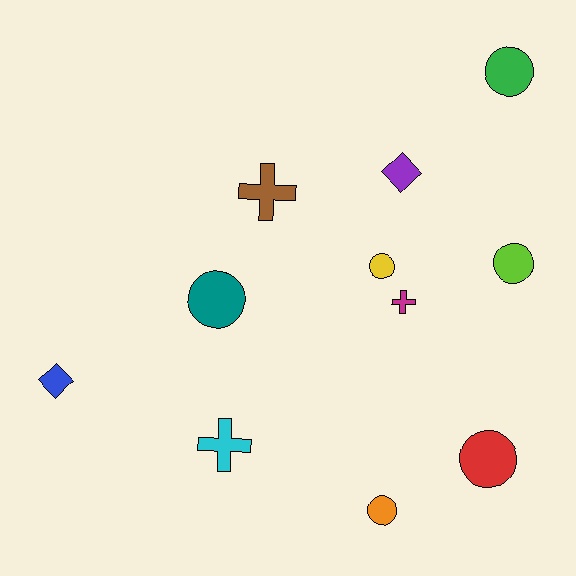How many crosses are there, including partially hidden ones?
There are 3 crosses.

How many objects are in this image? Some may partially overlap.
There are 11 objects.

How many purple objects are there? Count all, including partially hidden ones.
There is 1 purple object.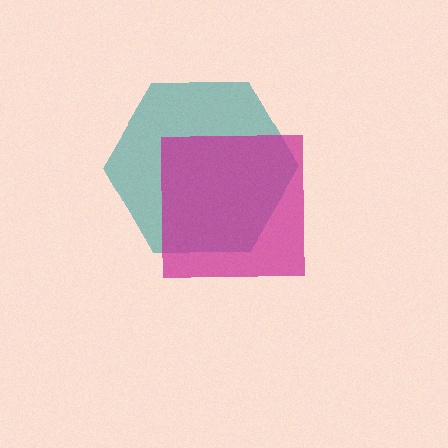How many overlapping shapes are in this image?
There are 2 overlapping shapes in the image.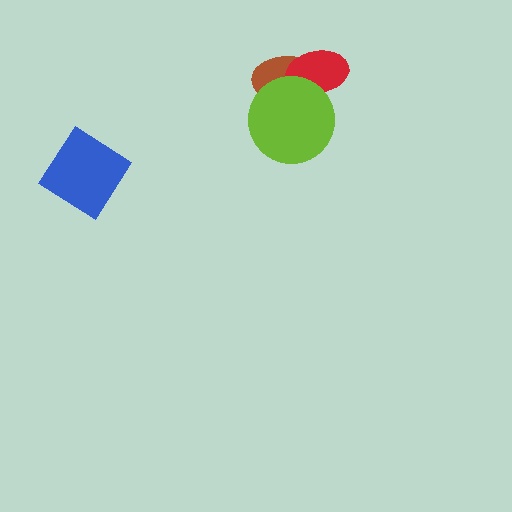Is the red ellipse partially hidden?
Yes, it is partially covered by another shape.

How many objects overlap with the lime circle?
2 objects overlap with the lime circle.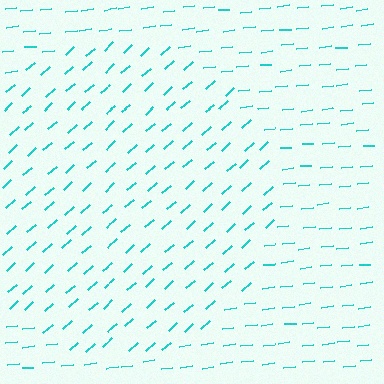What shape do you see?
I see a circle.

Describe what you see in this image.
The image is filled with small cyan line segments. A circle region in the image has lines oriented differently from the surrounding lines, creating a visible texture boundary.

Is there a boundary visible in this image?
Yes, there is a texture boundary formed by a change in line orientation.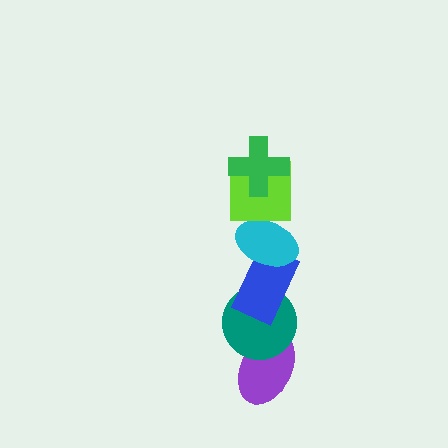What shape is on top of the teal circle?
The blue rectangle is on top of the teal circle.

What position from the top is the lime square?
The lime square is 2nd from the top.